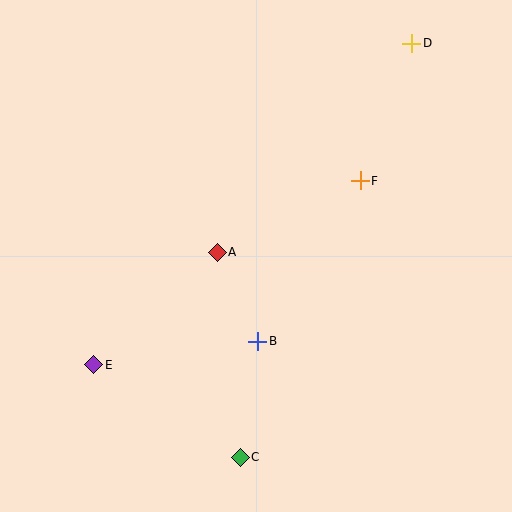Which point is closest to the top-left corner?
Point A is closest to the top-left corner.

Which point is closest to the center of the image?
Point A at (217, 252) is closest to the center.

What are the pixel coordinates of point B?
Point B is at (258, 341).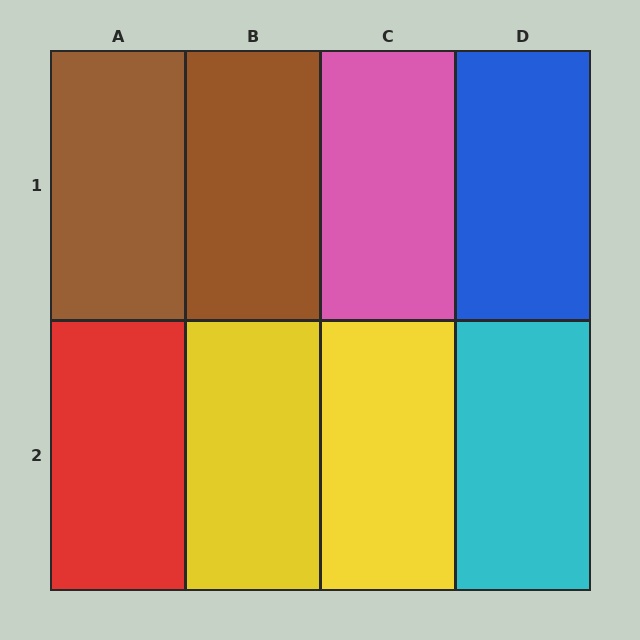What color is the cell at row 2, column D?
Cyan.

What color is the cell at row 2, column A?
Red.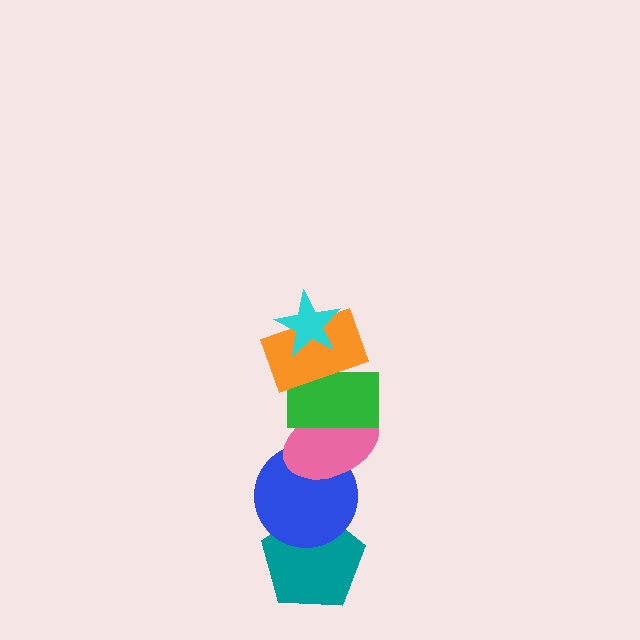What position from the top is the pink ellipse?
The pink ellipse is 4th from the top.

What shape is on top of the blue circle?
The pink ellipse is on top of the blue circle.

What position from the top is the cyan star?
The cyan star is 1st from the top.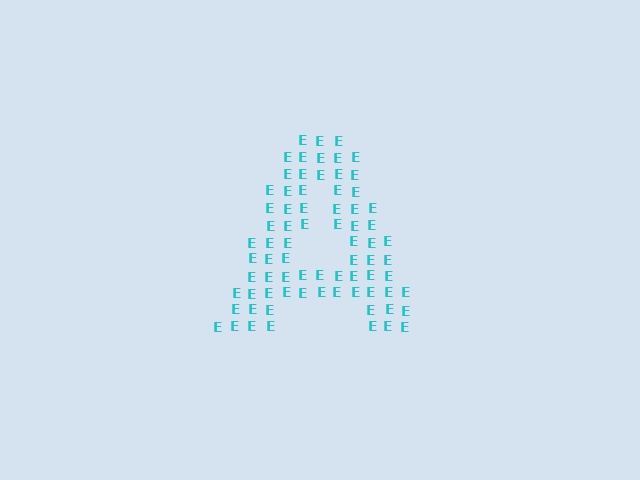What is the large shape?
The large shape is the letter A.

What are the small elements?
The small elements are letter E's.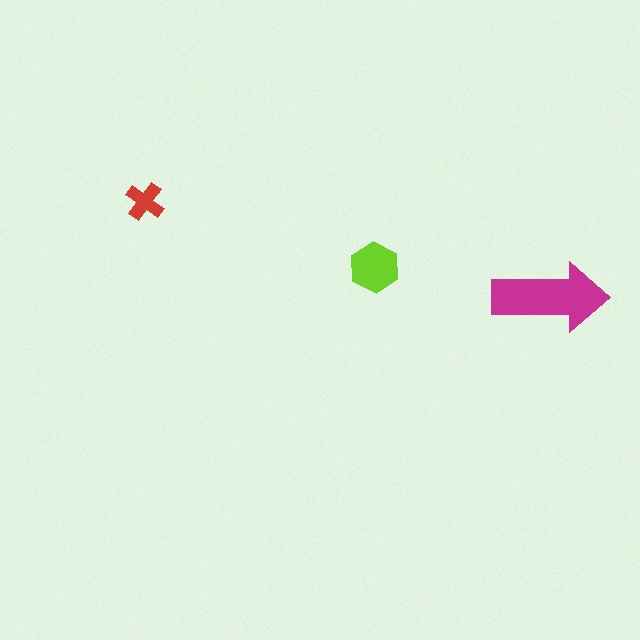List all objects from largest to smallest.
The magenta arrow, the lime hexagon, the red cross.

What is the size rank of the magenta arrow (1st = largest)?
1st.